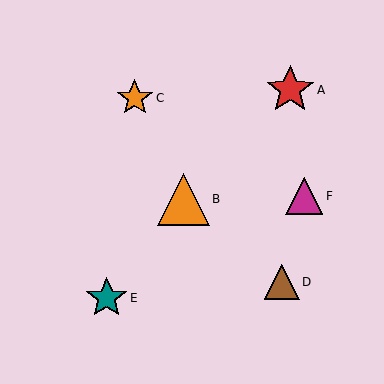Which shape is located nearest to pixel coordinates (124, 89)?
The orange star (labeled C) at (135, 98) is nearest to that location.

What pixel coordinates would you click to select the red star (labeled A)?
Click at (290, 90) to select the red star A.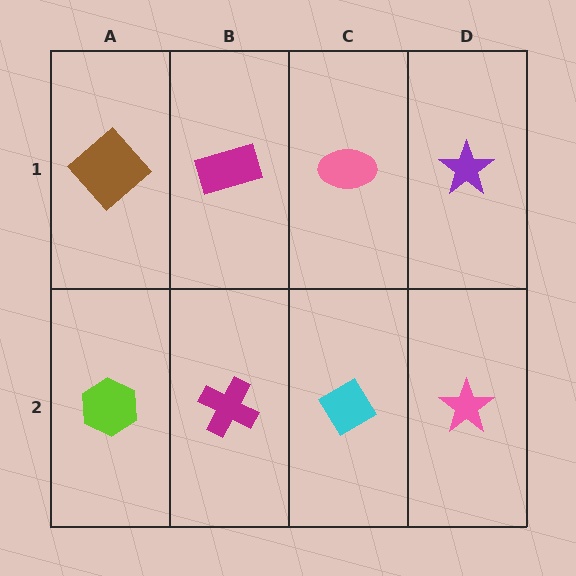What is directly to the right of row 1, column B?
A pink ellipse.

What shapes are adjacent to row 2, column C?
A pink ellipse (row 1, column C), a magenta cross (row 2, column B), a pink star (row 2, column D).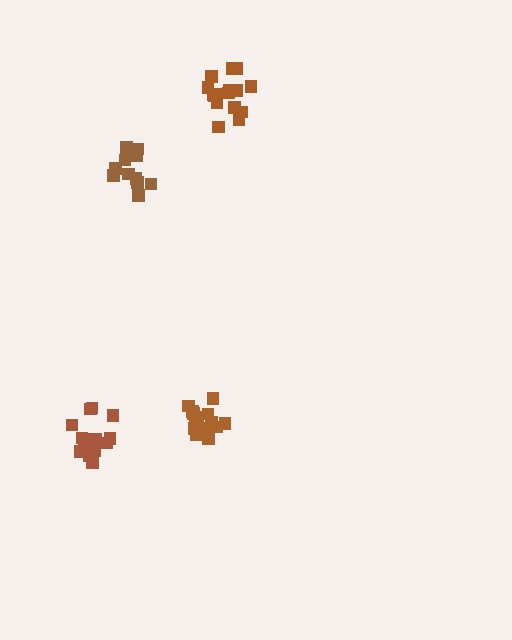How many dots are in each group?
Group 1: 15 dots, Group 2: 12 dots, Group 3: 15 dots, Group 4: 16 dots (58 total).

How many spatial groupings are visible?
There are 4 spatial groupings.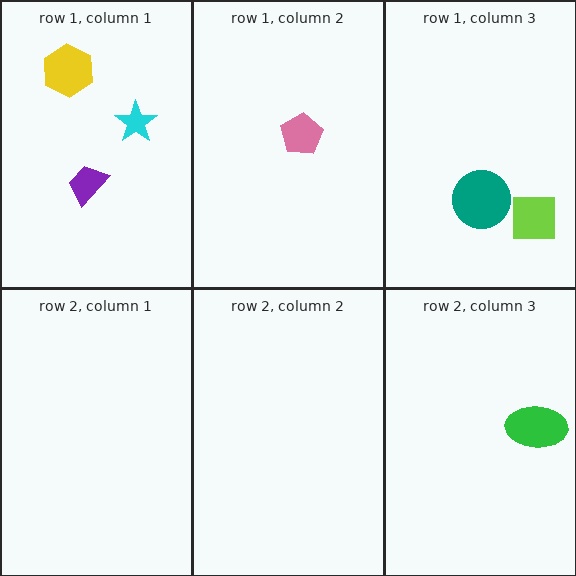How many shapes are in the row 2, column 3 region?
1.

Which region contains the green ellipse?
The row 2, column 3 region.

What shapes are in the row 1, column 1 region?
The yellow hexagon, the purple trapezoid, the cyan star.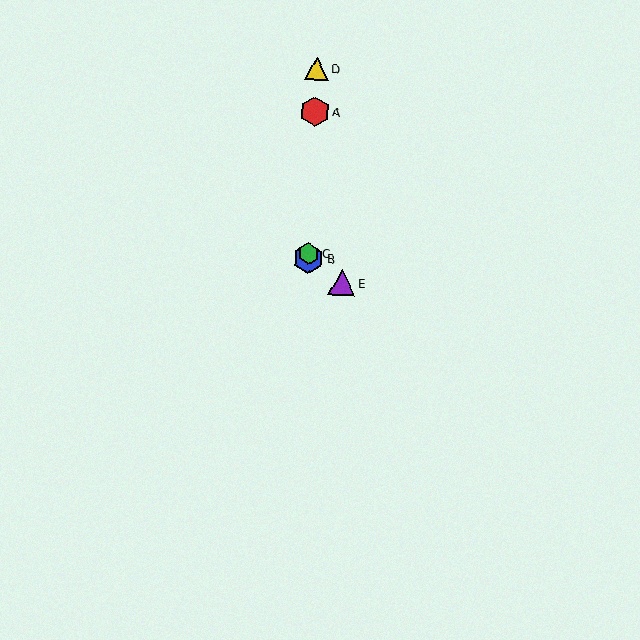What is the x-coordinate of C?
Object C is at x≈309.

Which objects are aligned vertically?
Objects A, B, C, D are aligned vertically.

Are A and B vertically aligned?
Yes, both are at x≈315.